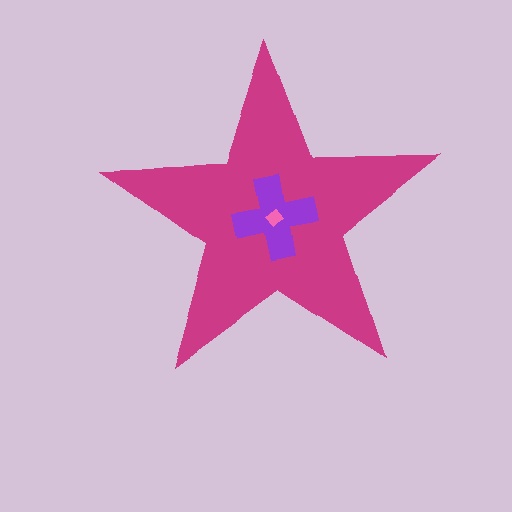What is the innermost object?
The pink diamond.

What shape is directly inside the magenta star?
The purple cross.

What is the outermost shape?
The magenta star.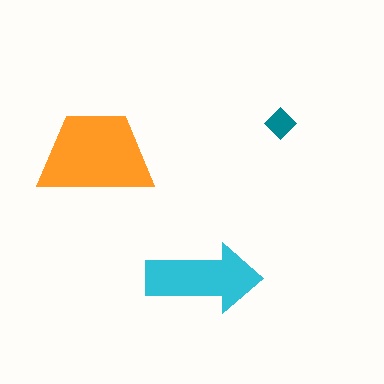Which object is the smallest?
The teal diamond.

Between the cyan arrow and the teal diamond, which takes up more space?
The cyan arrow.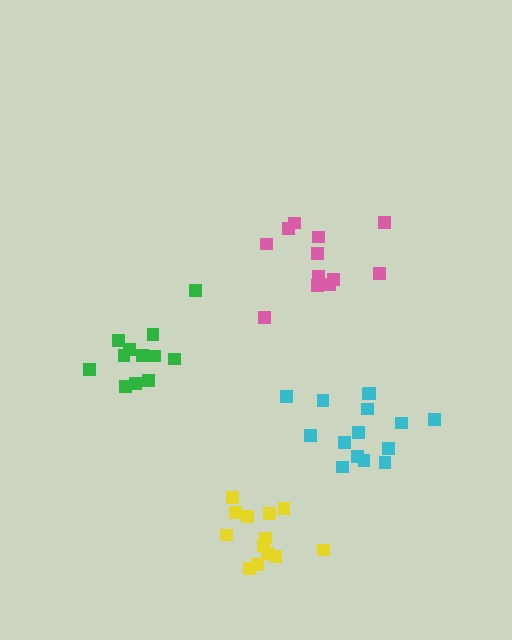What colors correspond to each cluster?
The clusters are colored: yellow, green, pink, cyan.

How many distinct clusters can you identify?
There are 4 distinct clusters.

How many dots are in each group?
Group 1: 13 dots, Group 2: 12 dots, Group 3: 13 dots, Group 4: 15 dots (53 total).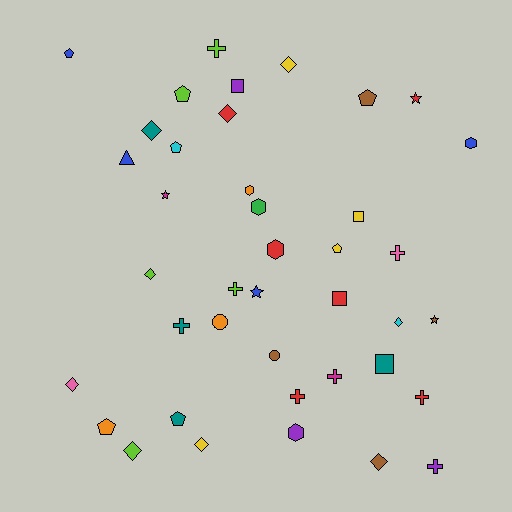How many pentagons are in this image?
There are 7 pentagons.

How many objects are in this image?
There are 40 objects.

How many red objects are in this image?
There are 6 red objects.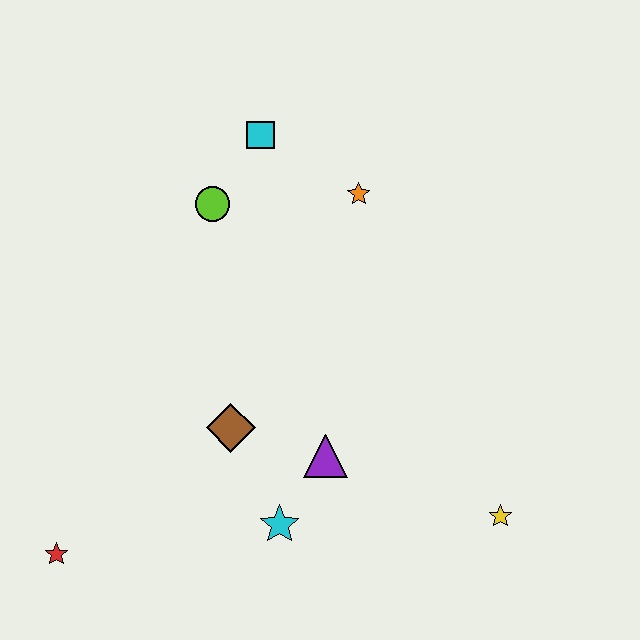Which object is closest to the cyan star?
The purple triangle is closest to the cyan star.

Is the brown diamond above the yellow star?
Yes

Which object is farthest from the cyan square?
The red star is farthest from the cyan square.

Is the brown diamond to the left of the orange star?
Yes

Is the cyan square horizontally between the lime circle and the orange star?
Yes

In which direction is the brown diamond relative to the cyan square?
The brown diamond is below the cyan square.